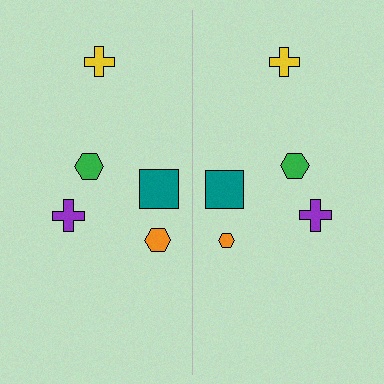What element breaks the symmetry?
The orange hexagon on the right side has a different size than its mirror counterpart.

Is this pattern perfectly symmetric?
No, the pattern is not perfectly symmetric. The orange hexagon on the right side has a different size than its mirror counterpart.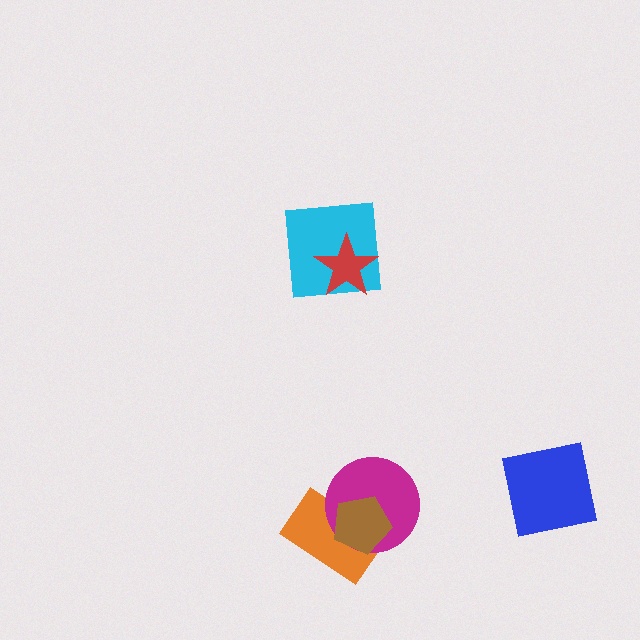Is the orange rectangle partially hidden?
Yes, it is partially covered by another shape.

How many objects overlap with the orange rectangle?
2 objects overlap with the orange rectangle.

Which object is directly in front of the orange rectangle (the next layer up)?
The magenta circle is directly in front of the orange rectangle.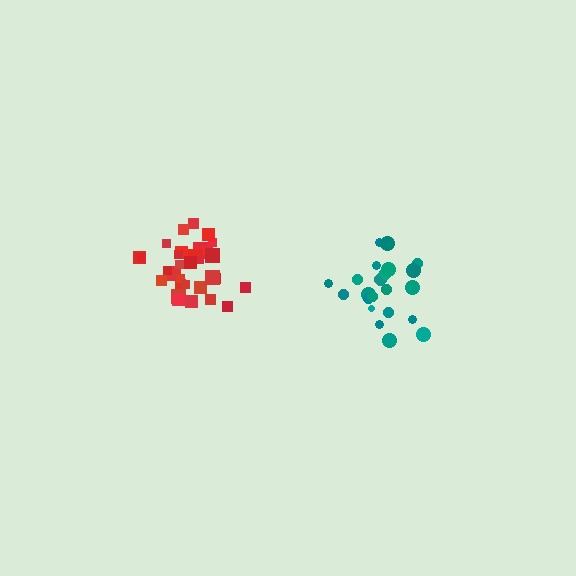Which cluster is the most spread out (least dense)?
Teal.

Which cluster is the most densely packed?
Red.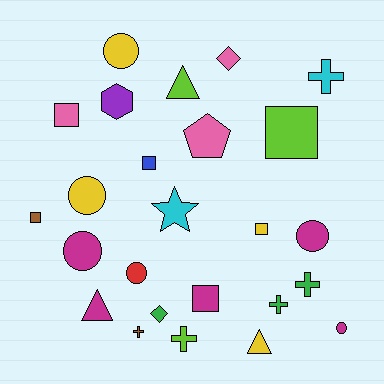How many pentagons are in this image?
There is 1 pentagon.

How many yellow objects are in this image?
There are 4 yellow objects.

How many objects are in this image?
There are 25 objects.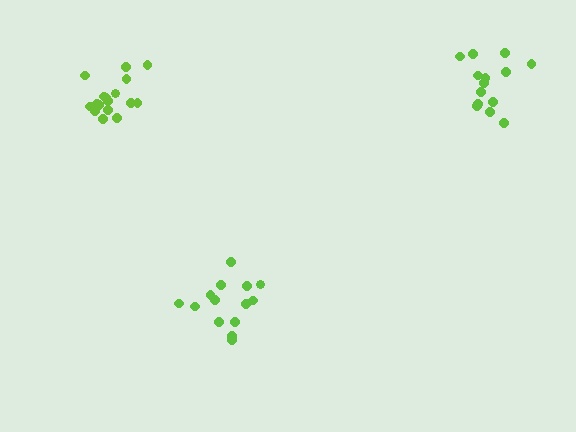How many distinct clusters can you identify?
There are 3 distinct clusters.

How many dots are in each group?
Group 1: 14 dots, Group 2: 17 dots, Group 3: 14 dots (45 total).